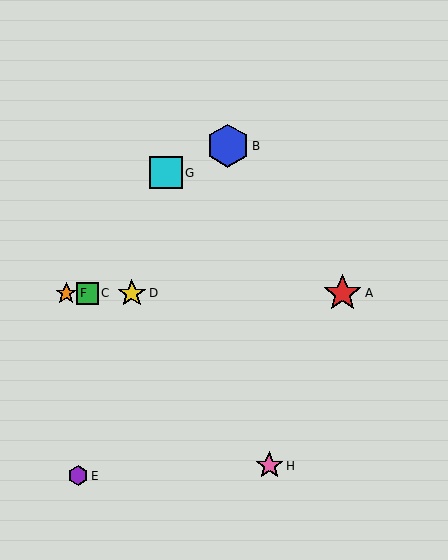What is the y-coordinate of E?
Object E is at y≈476.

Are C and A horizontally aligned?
Yes, both are at y≈293.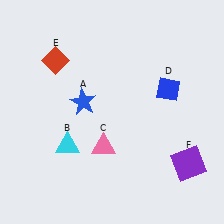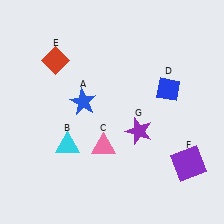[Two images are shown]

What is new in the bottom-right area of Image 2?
A purple star (G) was added in the bottom-right area of Image 2.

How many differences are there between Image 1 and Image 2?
There is 1 difference between the two images.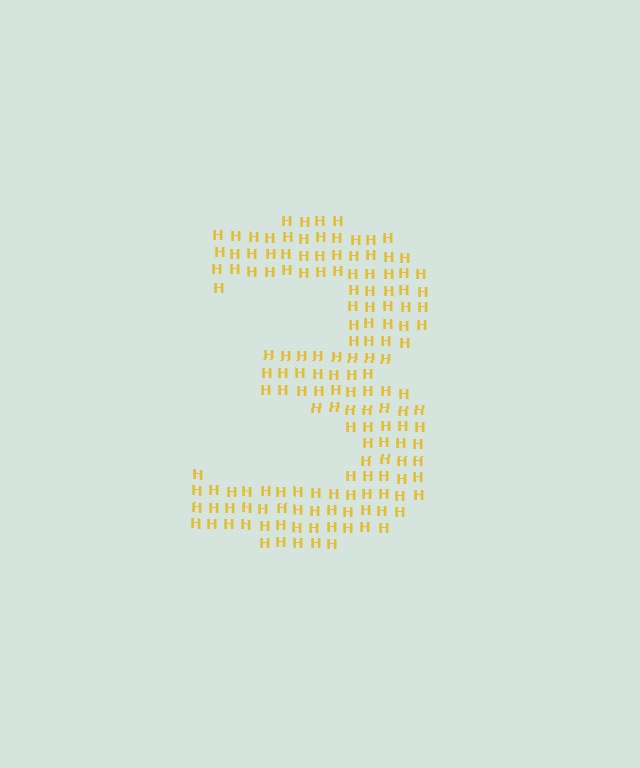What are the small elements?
The small elements are letter H's.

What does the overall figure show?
The overall figure shows the digit 3.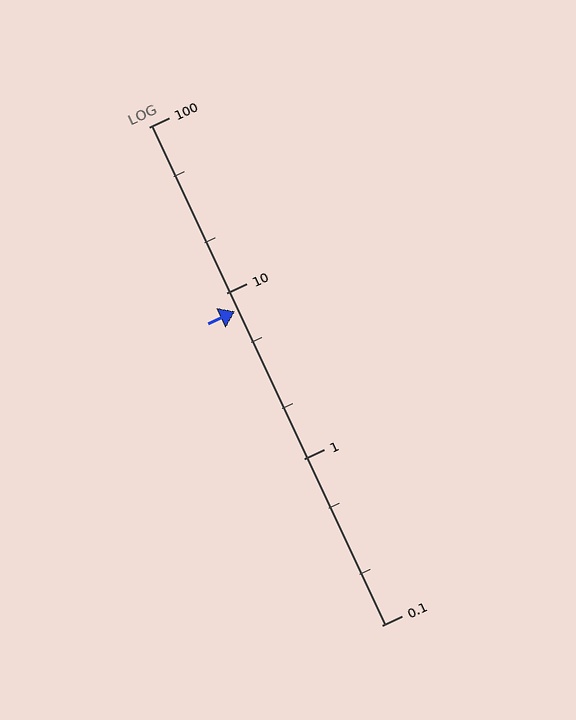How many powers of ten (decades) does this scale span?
The scale spans 3 decades, from 0.1 to 100.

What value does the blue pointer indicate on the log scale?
The pointer indicates approximately 7.8.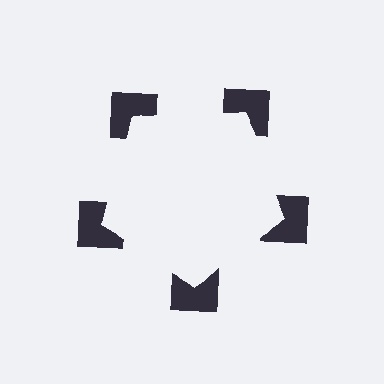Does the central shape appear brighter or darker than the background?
It typically appears slightly brighter than the background, even though no actual brightness change is drawn.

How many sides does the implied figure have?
5 sides.